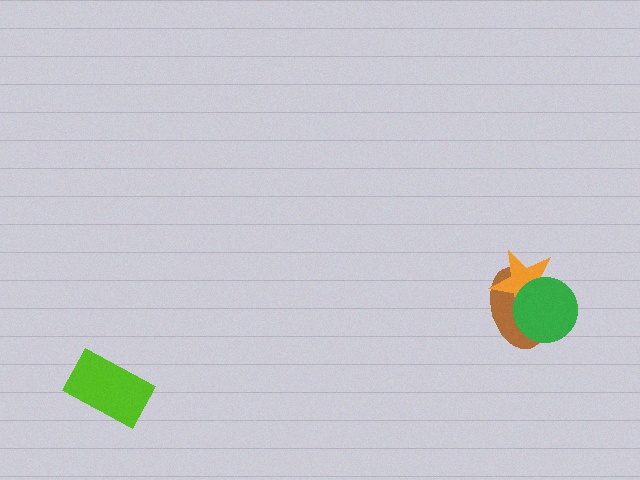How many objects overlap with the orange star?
2 objects overlap with the orange star.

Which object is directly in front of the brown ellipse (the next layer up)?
The orange star is directly in front of the brown ellipse.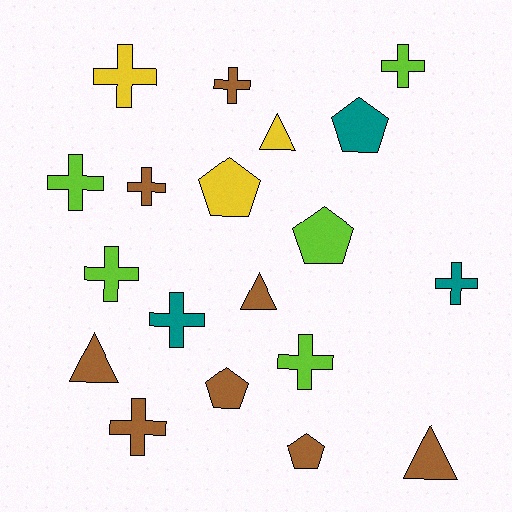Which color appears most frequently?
Brown, with 8 objects.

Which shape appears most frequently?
Cross, with 10 objects.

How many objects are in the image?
There are 19 objects.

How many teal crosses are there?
There are 2 teal crosses.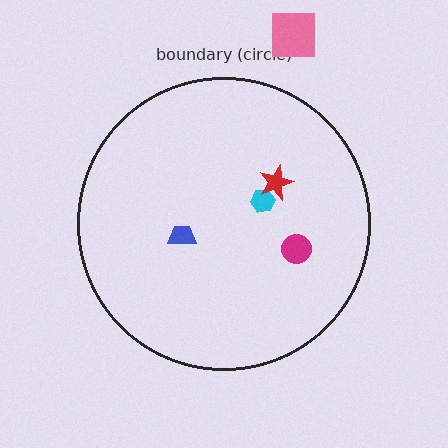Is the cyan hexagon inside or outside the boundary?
Inside.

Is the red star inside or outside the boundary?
Inside.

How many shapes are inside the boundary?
4 inside, 1 outside.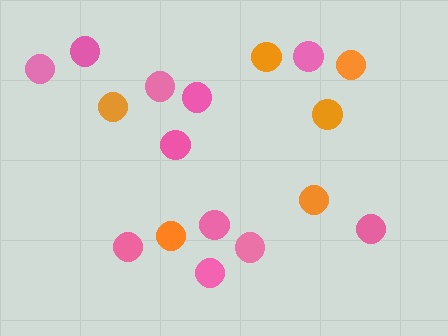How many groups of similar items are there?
There are 2 groups: one group of pink circles (11) and one group of orange circles (6).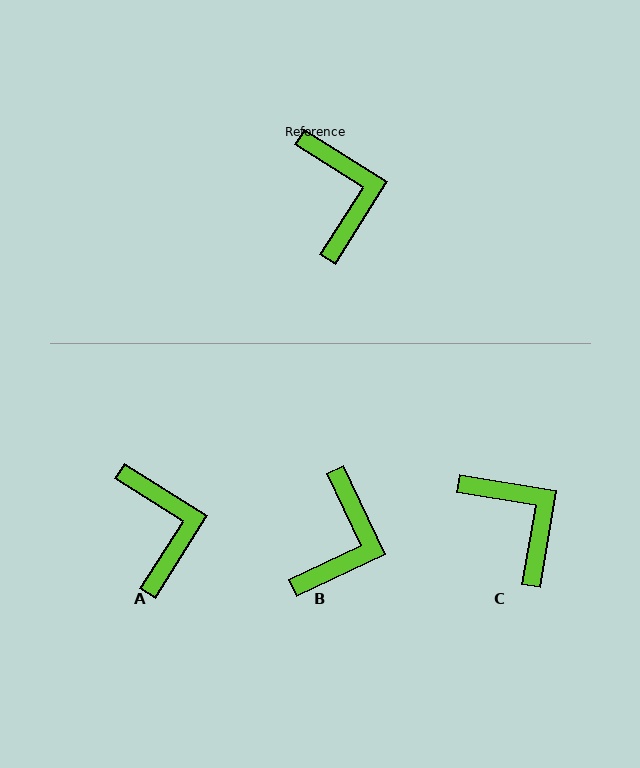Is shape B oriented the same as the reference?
No, it is off by about 33 degrees.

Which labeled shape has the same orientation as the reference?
A.